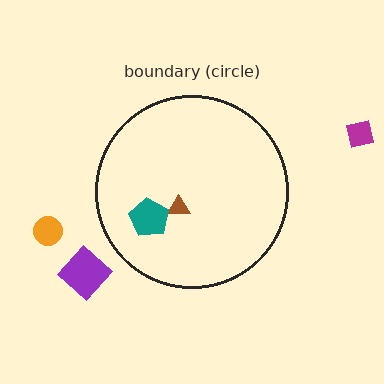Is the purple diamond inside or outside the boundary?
Outside.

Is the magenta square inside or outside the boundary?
Outside.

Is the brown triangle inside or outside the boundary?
Inside.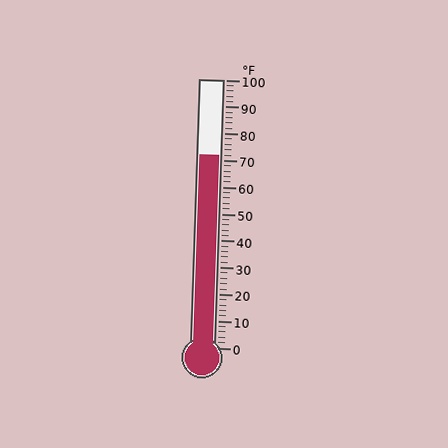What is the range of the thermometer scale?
The thermometer scale ranges from 0°F to 100°F.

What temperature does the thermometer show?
The thermometer shows approximately 72°F.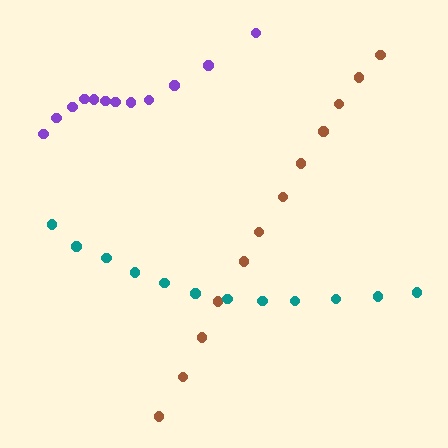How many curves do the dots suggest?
There are 3 distinct paths.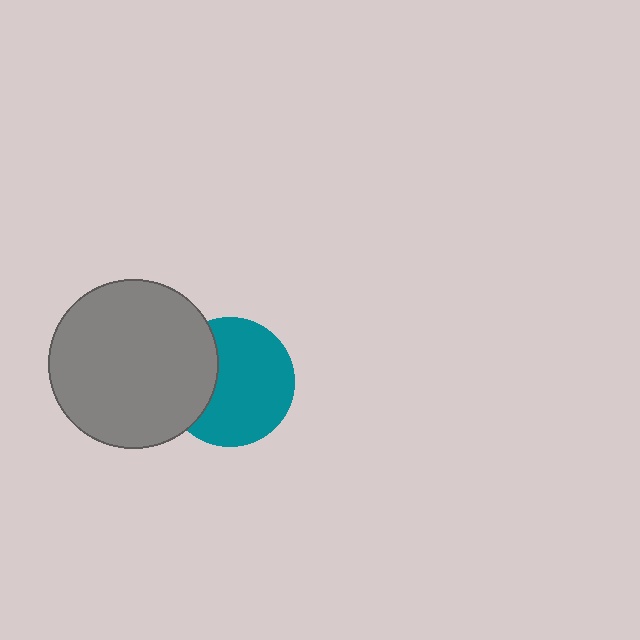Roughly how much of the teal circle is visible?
Most of it is visible (roughly 69%).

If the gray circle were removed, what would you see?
You would see the complete teal circle.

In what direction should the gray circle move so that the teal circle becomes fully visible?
The gray circle should move left. That is the shortest direction to clear the overlap and leave the teal circle fully visible.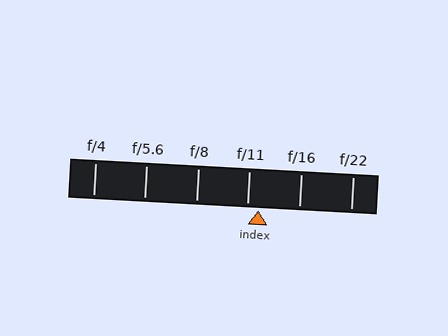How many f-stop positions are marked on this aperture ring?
There are 6 f-stop positions marked.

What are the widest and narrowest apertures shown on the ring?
The widest aperture shown is f/4 and the narrowest is f/22.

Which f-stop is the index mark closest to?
The index mark is closest to f/11.